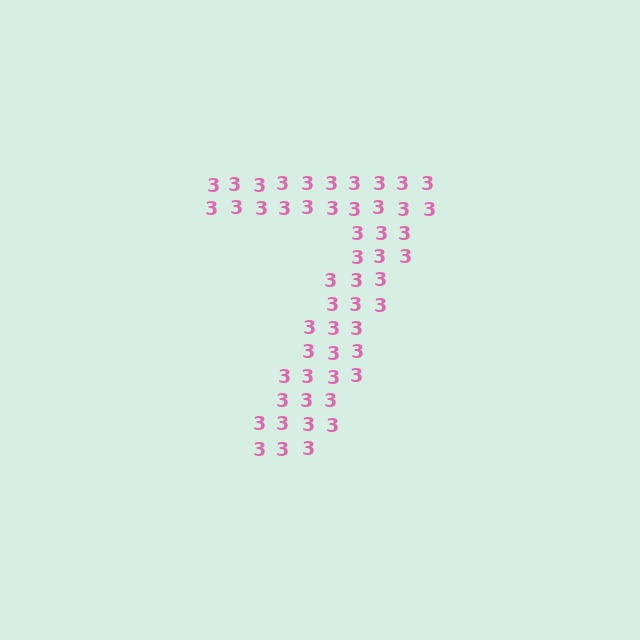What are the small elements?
The small elements are digit 3's.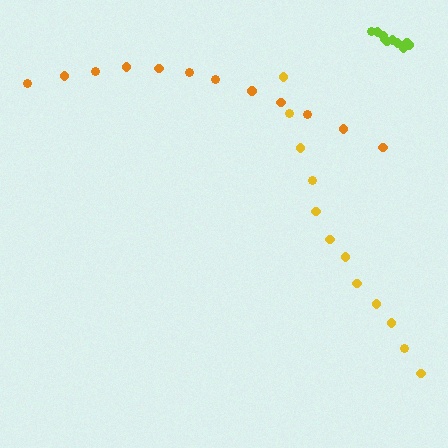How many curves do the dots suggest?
There are 3 distinct paths.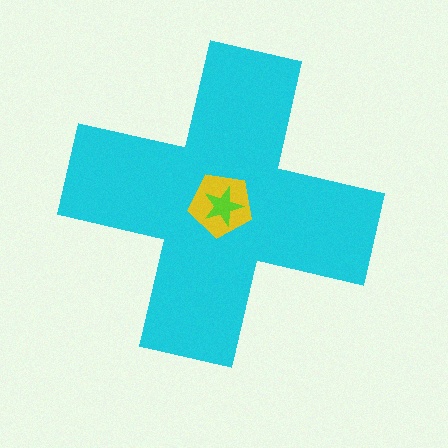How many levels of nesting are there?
3.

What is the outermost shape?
The cyan cross.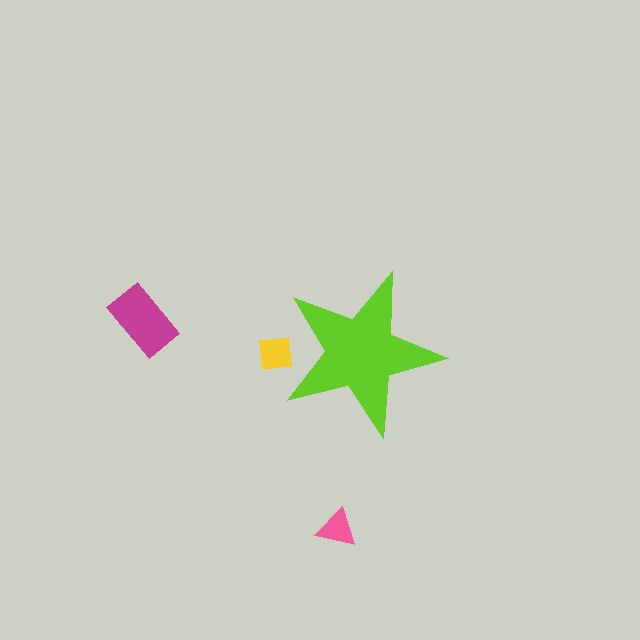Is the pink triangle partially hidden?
No, the pink triangle is fully visible.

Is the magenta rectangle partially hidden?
No, the magenta rectangle is fully visible.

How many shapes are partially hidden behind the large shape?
1 shape is partially hidden.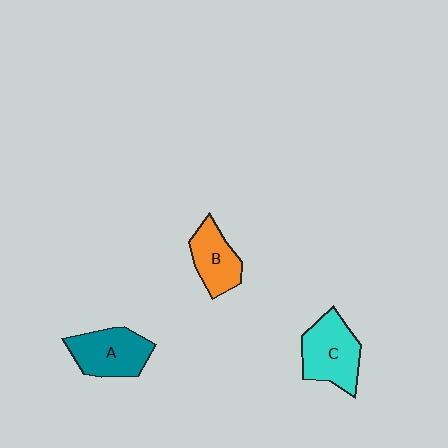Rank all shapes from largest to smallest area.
From largest to smallest: C (cyan), A (teal), B (orange).